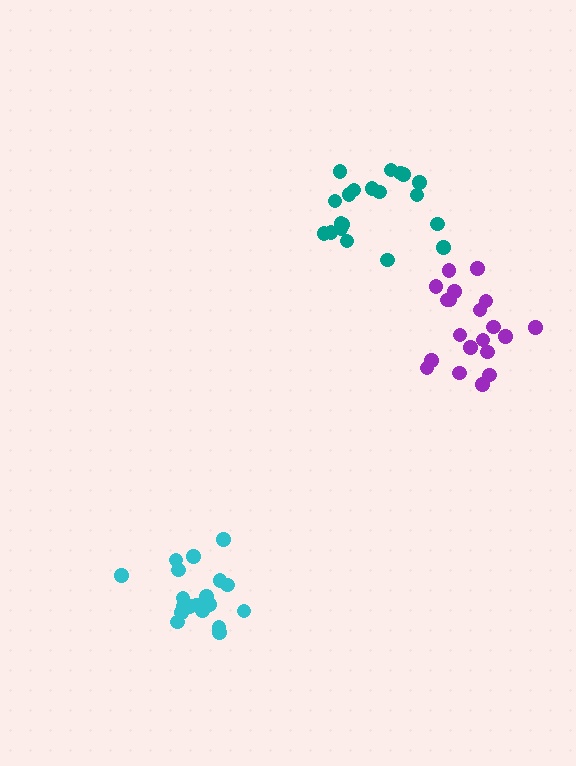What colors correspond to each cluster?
The clusters are colored: teal, purple, cyan.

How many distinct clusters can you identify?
There are 3 distinct clusters.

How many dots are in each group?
Group 1: 20 dots, Group 2: 20 dots, Group 3: 20 dots (60 total).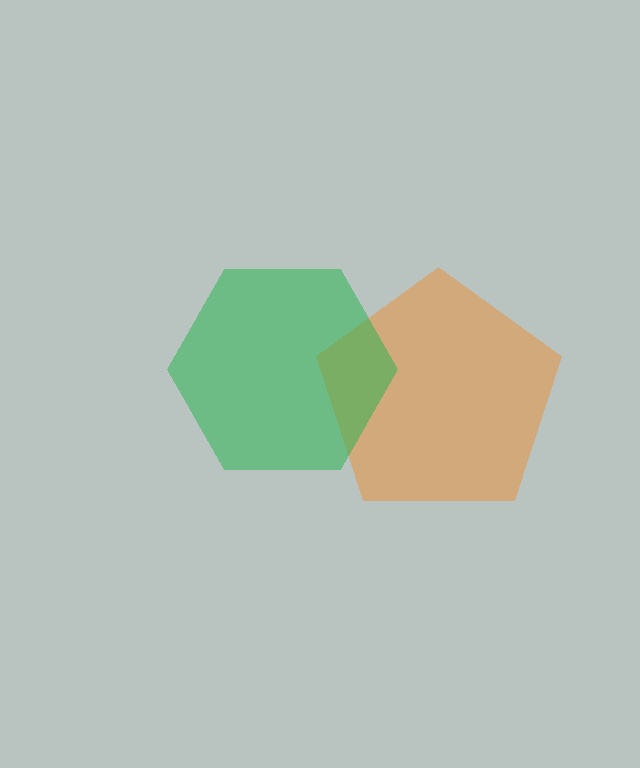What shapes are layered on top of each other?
The layered shapes are: an orange pentagon, a green hexagon.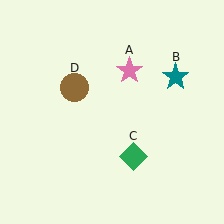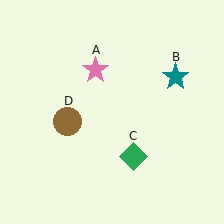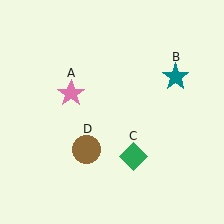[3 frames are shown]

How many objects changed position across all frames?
2 objects changed position: pink star (object A), brown circle (object D).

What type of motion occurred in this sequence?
The pink star (object A), brown circle (object D) rotated counterclockwise around the center of the scene.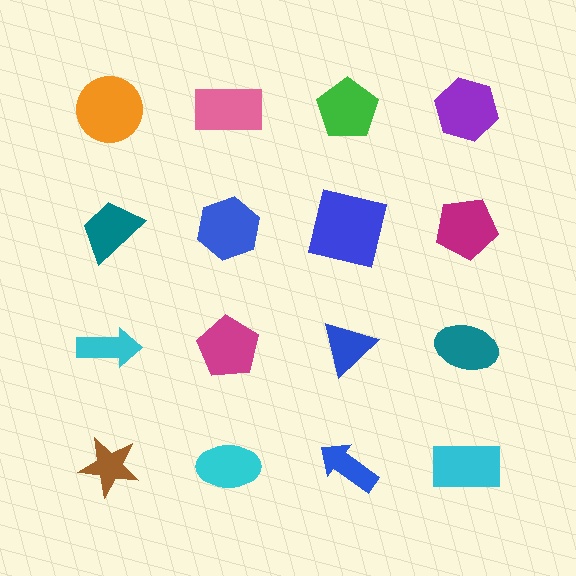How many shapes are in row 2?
4 shapes.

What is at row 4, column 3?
A blue arrow.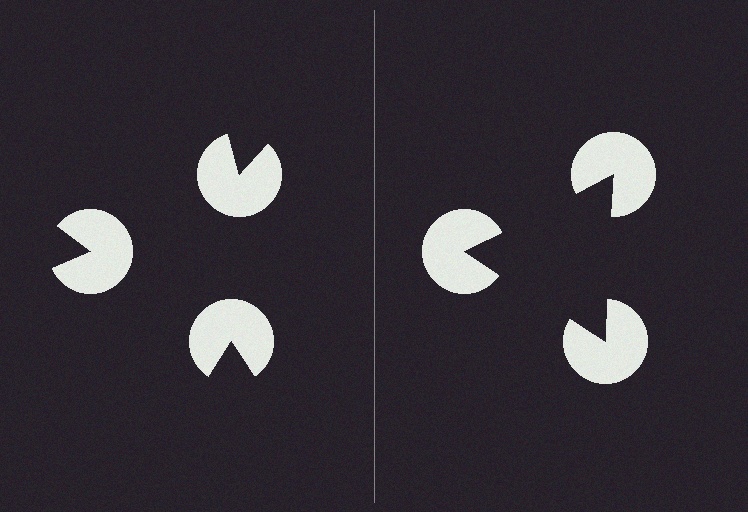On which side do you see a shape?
An illusory triangle appears on the right side. On the left side the wedge cuts are rotated, so no coherent shape forms.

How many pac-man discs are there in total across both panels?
6 — 3 on each side.